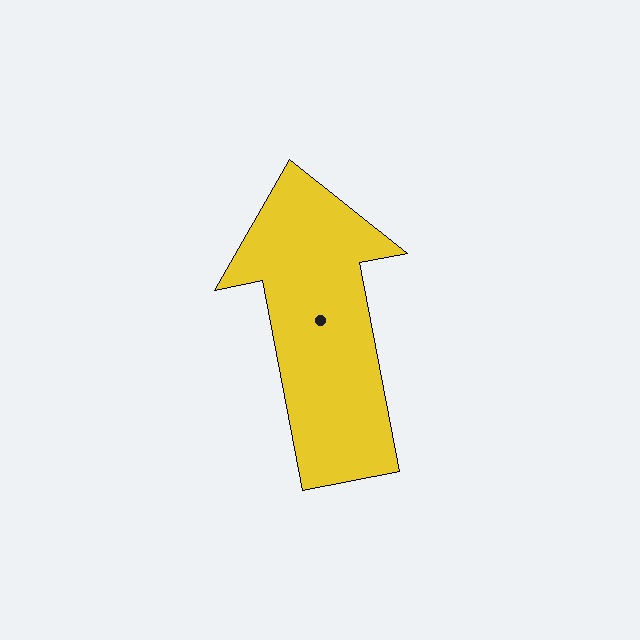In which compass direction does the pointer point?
North.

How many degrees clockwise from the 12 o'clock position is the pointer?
Approximately 349 degrees.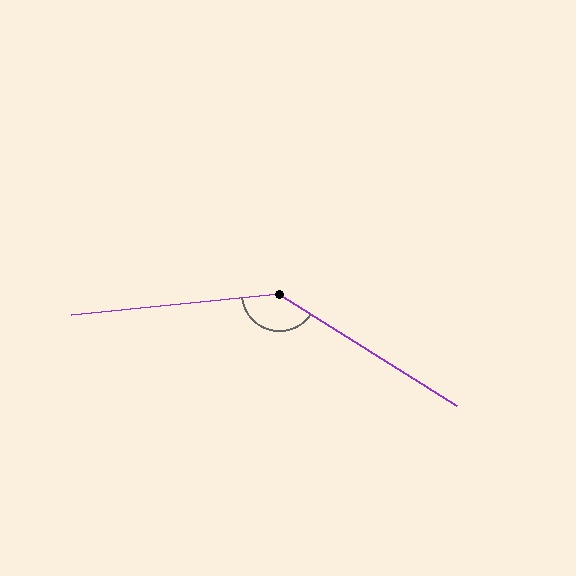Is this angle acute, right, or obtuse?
It is obtuse.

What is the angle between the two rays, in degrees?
Approximately 142 degrees.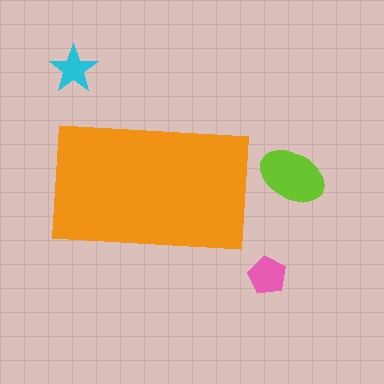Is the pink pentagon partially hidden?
No, the pink pentagon is fully visible.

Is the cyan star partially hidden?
No, the cyan star is fully visible.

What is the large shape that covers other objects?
An orange rectangle.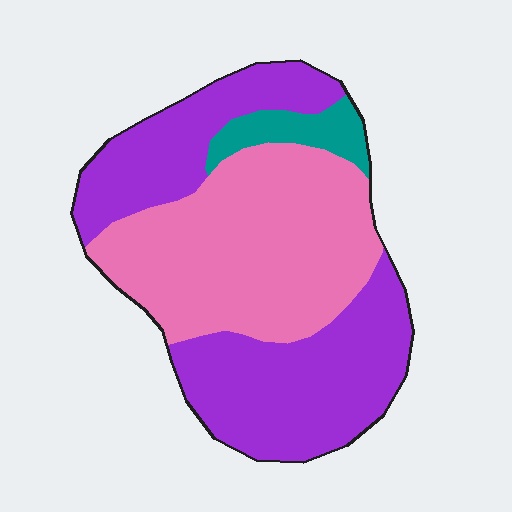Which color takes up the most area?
Purple, at roughly 50%.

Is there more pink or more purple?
Purple.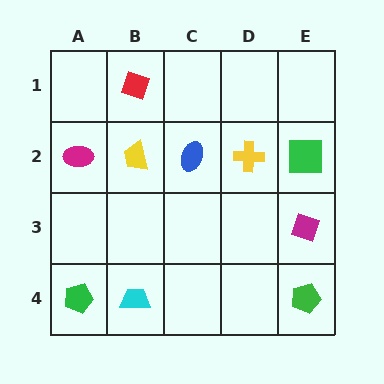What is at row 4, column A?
A green pentagon.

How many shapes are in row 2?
5 shapes.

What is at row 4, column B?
A cyan trapezoid.